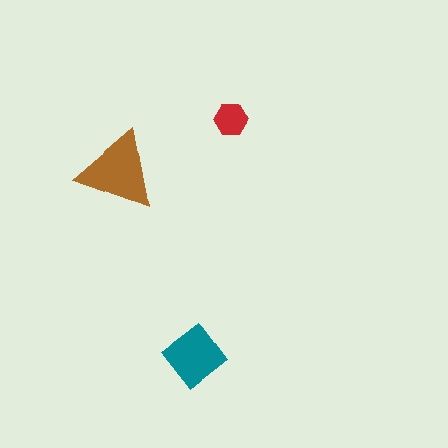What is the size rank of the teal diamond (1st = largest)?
2nd.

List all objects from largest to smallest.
The brown triangle, the teal diamond, the red hexagon.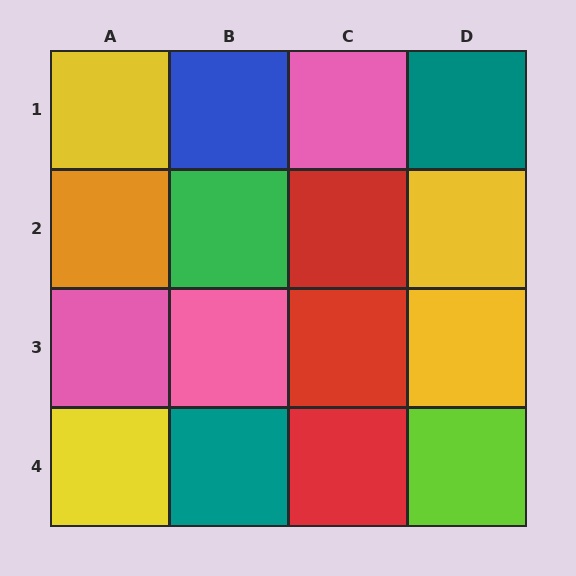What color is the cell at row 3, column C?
Red.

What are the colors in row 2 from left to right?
Orange, green, red, yellow.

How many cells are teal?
2 cells are teal.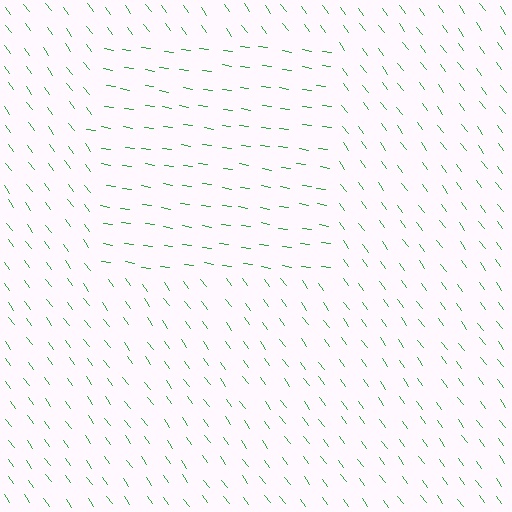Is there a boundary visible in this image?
Yes, there is a texture boundary formed by a change in line orientation.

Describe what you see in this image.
The image is filled with small green line segments. A rectangle region in the image has lines oriented differently from the surrounding lines, creating a visible texture boundary.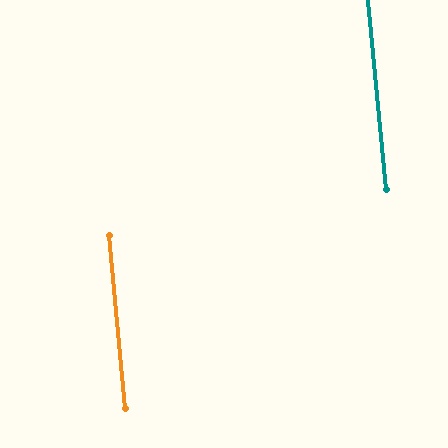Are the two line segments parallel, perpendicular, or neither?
Parallel — their directions differ by only 0.5°.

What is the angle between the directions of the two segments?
Approximately 1 degree.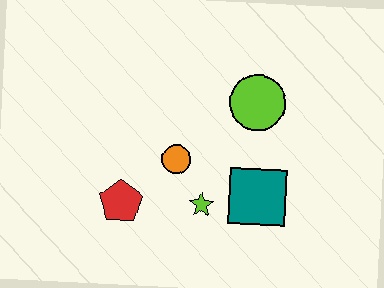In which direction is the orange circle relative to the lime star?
The orange circle is above the lime star.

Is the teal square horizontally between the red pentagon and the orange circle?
No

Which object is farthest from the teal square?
The red pentagon is farthest from the teal square.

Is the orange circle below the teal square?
No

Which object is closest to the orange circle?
The lime star is closest to the orange circle.